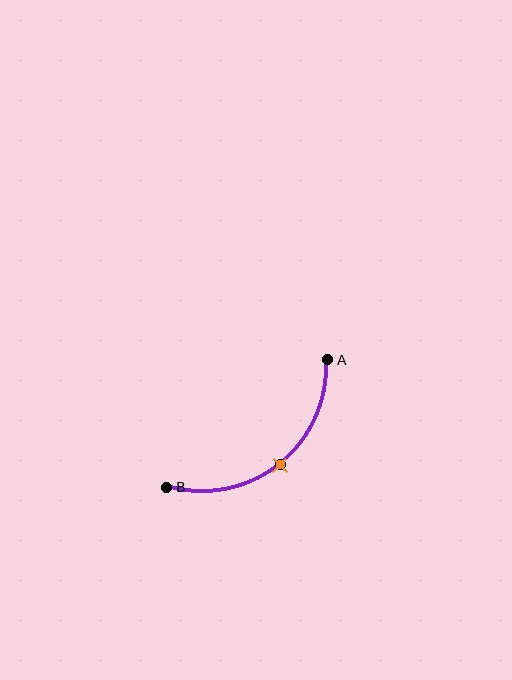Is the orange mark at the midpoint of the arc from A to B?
Yes. The orange mark lies on the arc at equal arc-length from both A and B — it is the arc midpoint.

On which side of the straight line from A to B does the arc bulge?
The arc bulges below and to the right of the straight line connecting A and B.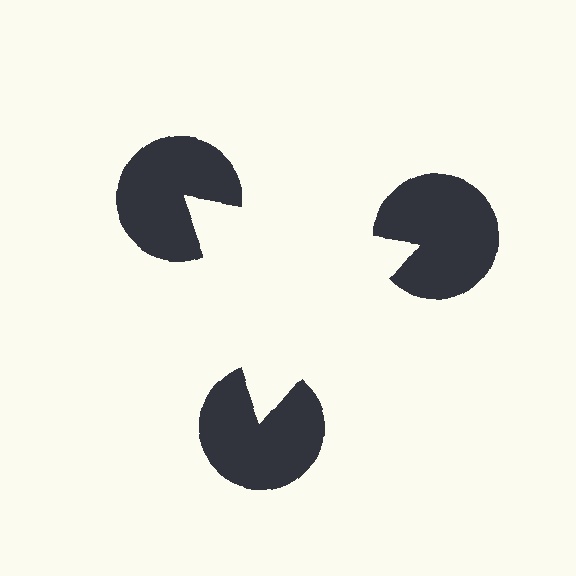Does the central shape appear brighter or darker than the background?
It typically appears slightly brighter than the background, even though no actual brightness change is drawn.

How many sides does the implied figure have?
3 sides.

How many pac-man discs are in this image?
There are 3 — one at each vertex of the illusory triangle.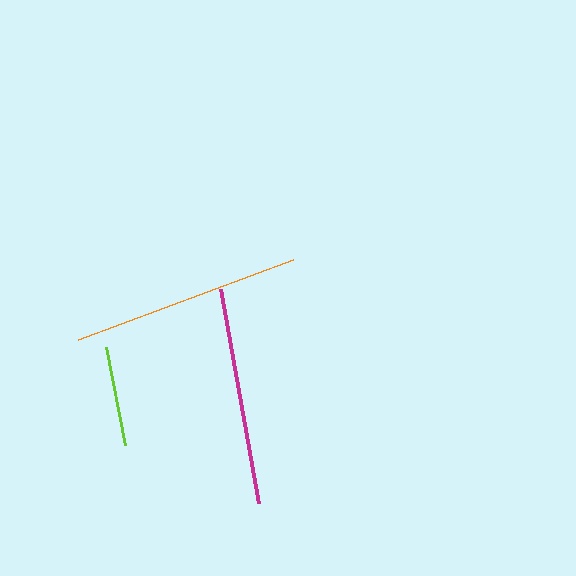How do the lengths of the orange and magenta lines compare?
The orange and magenta lines are approximately the same length.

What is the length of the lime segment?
The lime segment is approximately 100 pixels long.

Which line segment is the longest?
The orange line is the longest at approximately 229 pixels.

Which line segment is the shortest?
The lime line is the shortest at approximately 100 pixels.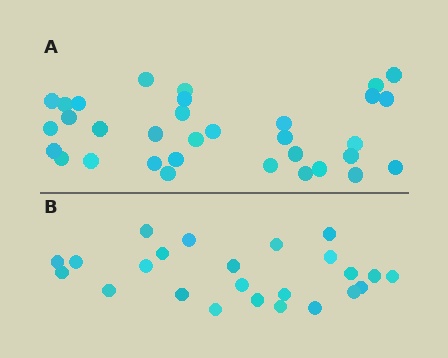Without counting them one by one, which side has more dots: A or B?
Region A (the top region) has more dots.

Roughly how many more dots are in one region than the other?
Region A has roughly 8 or so more dots than region B.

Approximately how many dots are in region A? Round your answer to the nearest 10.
About 30 dots. (The exact count is 33, which rounds to 30.)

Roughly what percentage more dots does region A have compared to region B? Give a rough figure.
About 40% more.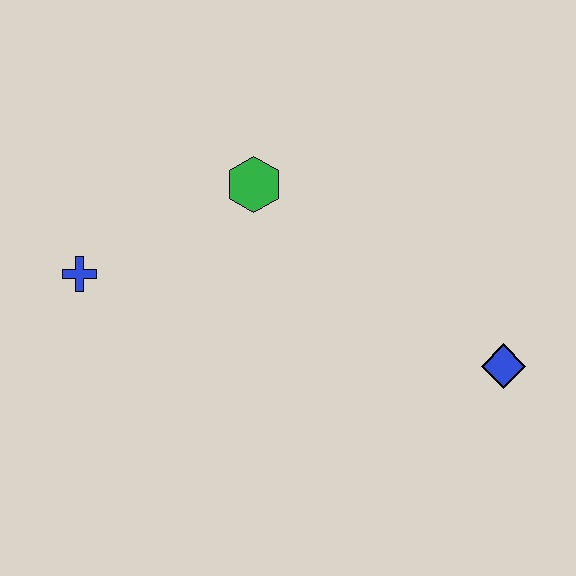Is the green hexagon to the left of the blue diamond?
Yes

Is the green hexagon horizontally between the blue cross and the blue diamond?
Yes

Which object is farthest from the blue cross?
The blue diamond is farthest from the blue cross.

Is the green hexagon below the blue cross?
No